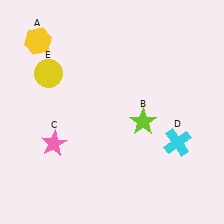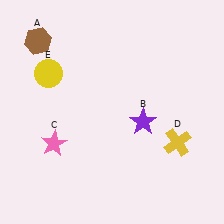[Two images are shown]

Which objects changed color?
A changed from yellow to brown. B changed from lime to purple. D changed from cyan to yellow.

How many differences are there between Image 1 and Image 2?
There are 3 differences between the two images.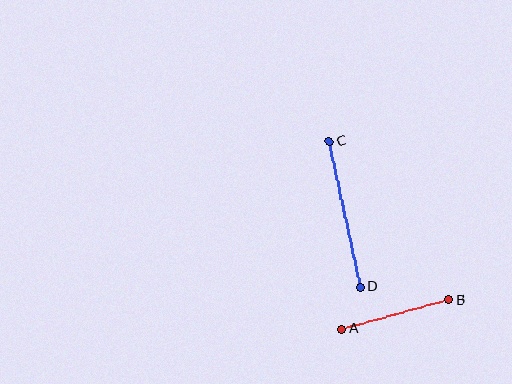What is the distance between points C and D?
The distance is approximately 149 pixels.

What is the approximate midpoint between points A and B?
The midpoint is at approximately (395, 314) pixels.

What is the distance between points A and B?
The distance is approximately 110 pixels.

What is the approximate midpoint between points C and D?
The midpoint is at approximately (345, 214) pixels.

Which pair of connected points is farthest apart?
Points C and D are farthest apart.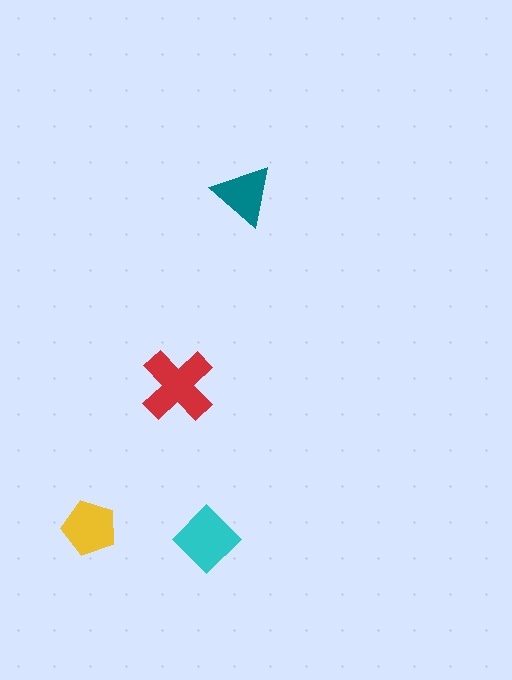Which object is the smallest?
The teal triangle.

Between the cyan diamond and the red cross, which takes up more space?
The red cross.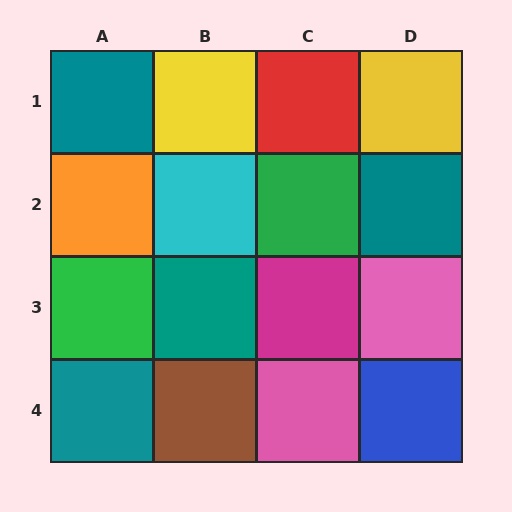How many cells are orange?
1 cell is orange.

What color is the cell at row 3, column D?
Pink.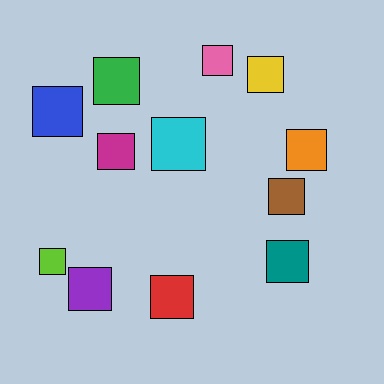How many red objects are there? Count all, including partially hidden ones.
There is 1 red object.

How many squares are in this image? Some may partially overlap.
There are 12 squares.